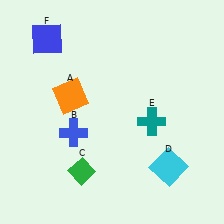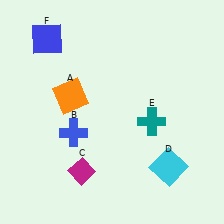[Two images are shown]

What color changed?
The diamond (C) changed from green in Image 1 to magenta in Image 2.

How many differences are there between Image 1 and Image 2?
There is 1 difference between the two images.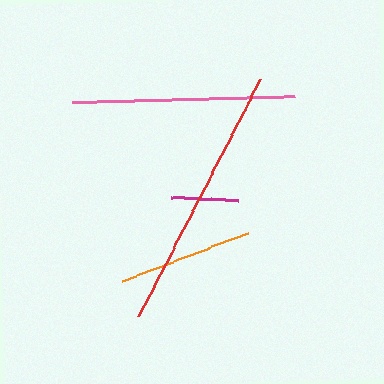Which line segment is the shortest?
The magenta line is the shortest at approximately 67 pixels.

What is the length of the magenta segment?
The magenta segment is approximately 67 pixels long.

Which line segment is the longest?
The red line is the longest at approximately 266 pixels.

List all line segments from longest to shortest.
From longest to shortest: red, pink, orange, magenta.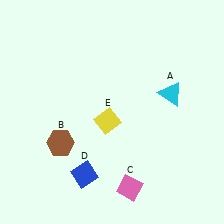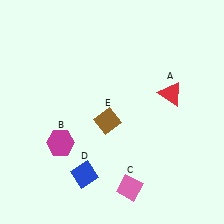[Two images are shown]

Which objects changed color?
A changed from cyan to red. B changed from brown to magenta. E changed from yellow to brown.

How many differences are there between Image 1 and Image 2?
There are 3 differences between the two images.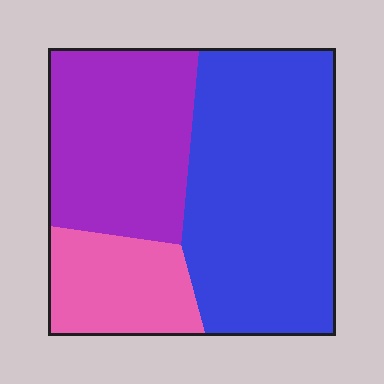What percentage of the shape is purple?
Purple takes up about one third (1/3) of the shape.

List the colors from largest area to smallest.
From largest to smallest: blue, purple, pink.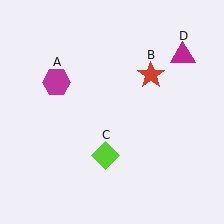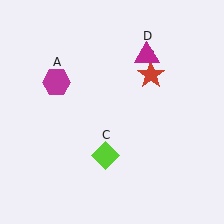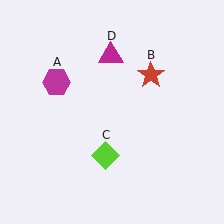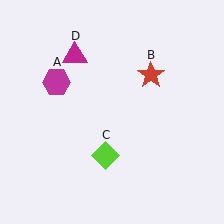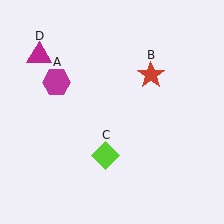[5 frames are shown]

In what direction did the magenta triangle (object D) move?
The magenta triangle (object D) moved left.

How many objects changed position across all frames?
1 object changed position: magenta triangle (object D).